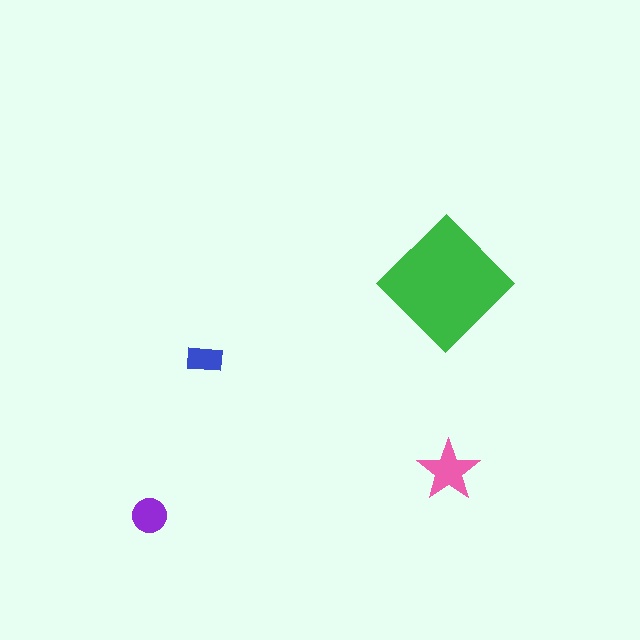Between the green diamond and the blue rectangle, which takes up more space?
The green diamond.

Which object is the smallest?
The blue rectangle.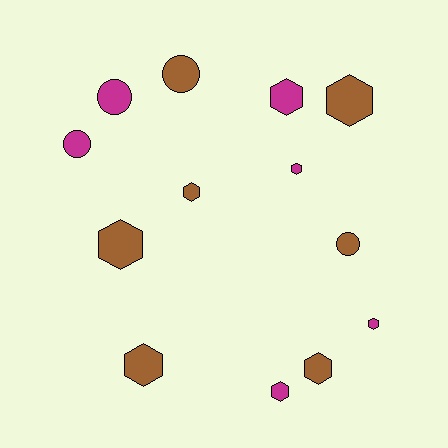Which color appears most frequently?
Brown, with 7 objects.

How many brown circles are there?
There are 2 brown circles.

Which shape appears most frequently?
Hexagon, with 9 objects.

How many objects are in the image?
There are 13 objects.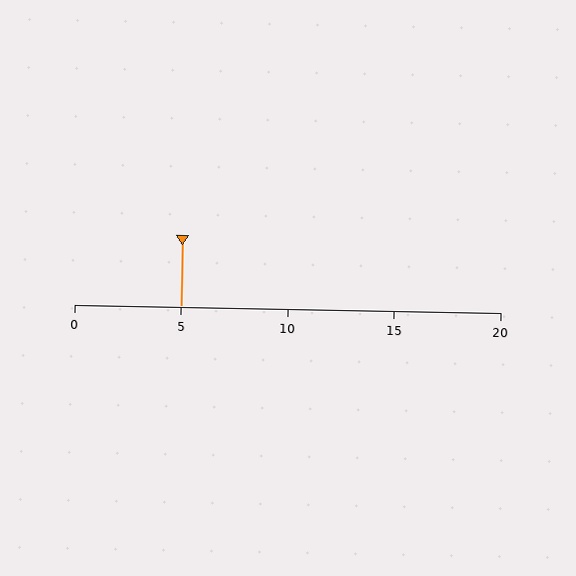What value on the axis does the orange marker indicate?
The marker indicates approximately 5.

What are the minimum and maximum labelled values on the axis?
The axis runs from 0 to 20.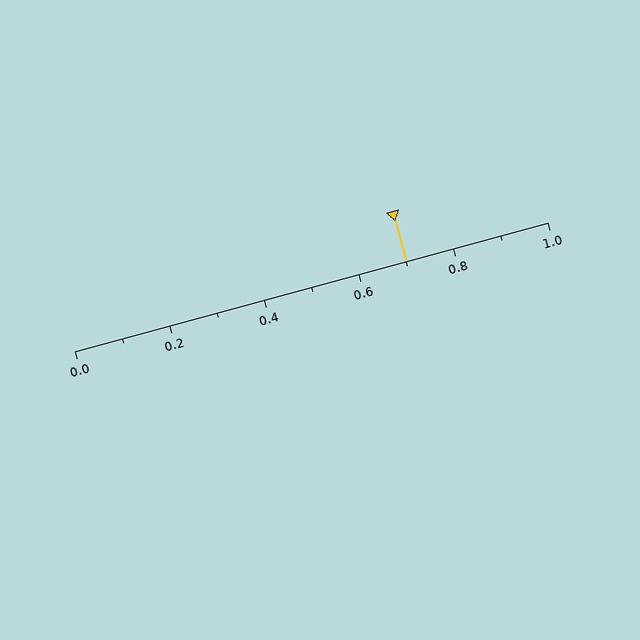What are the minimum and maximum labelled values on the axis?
The axis runs from 0.0 to 1.0.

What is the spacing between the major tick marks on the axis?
The major ticks are spaced 0.2 apart.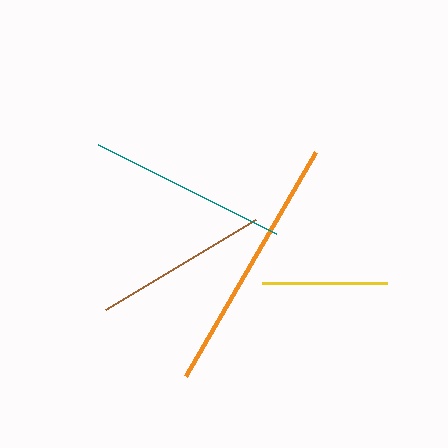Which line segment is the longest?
The orange line is the longest at approximately 259 pixels.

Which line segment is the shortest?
The yellow line is the shortest at approximately 125 pixels.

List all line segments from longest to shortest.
From longest to shortest: orange, teal, brown, yellow.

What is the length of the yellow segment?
The yellow segment is approximately 125 pixels long.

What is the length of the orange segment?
The orange segment is approximately 259 pixels long.